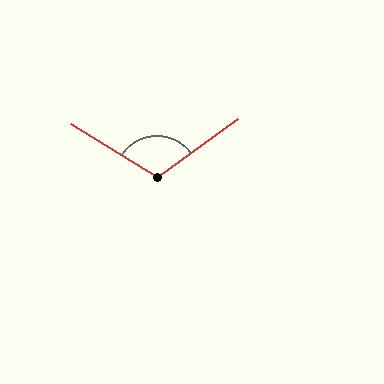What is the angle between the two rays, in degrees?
Approximately 112 degrees.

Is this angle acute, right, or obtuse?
It is obtuse.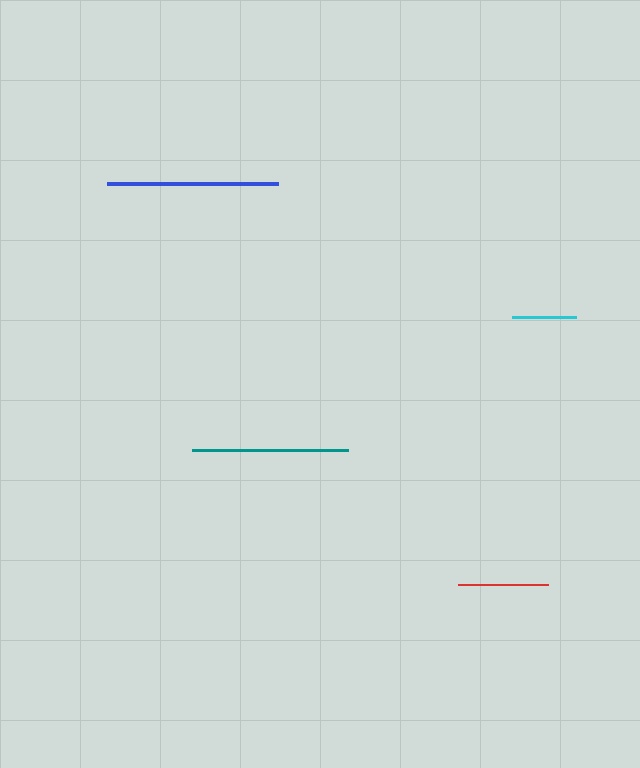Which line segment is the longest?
The blue line is the longest at approximately 170 pixels.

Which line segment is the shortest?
The cyan line is the shortest at approximately 64 pixels.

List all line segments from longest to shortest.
From longest to shortest: blue, teal, red, cyan.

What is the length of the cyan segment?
The cyan segment is approximately 64 pixels long.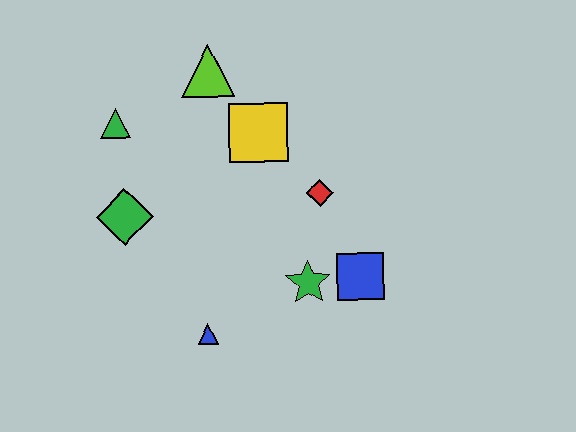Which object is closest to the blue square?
The green star is closest to the blue square.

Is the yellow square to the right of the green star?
No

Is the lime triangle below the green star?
No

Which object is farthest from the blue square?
The green triangle is farthest from the blue square.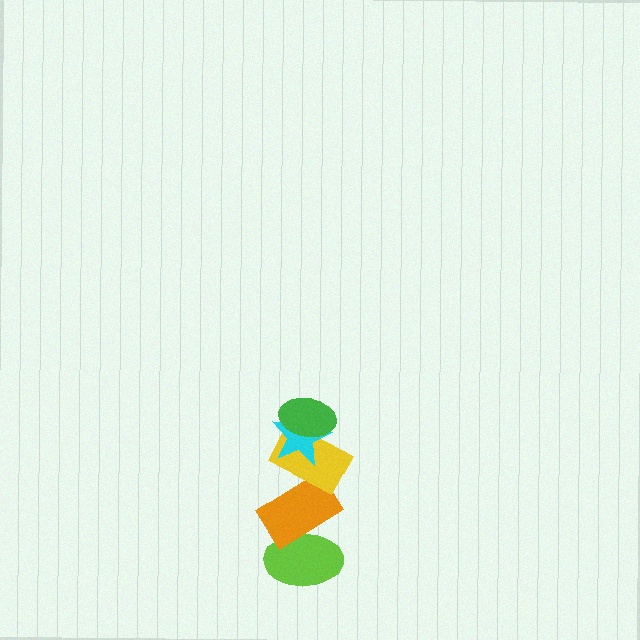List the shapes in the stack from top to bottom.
From top to bottom: the green ellipse, the cyan star, the yellow rectangle, the orange rectangle, the lime ellipse.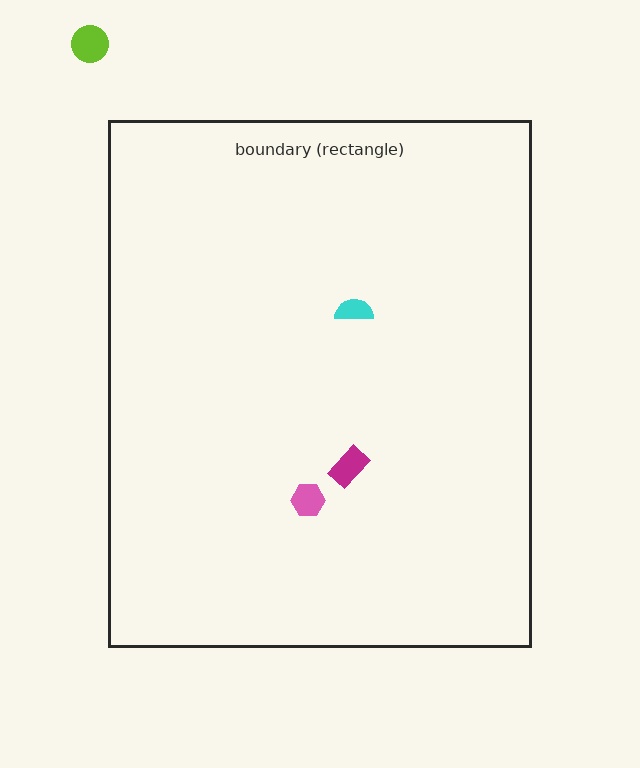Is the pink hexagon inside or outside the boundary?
Inside.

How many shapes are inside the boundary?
3 inside, 1 outside.